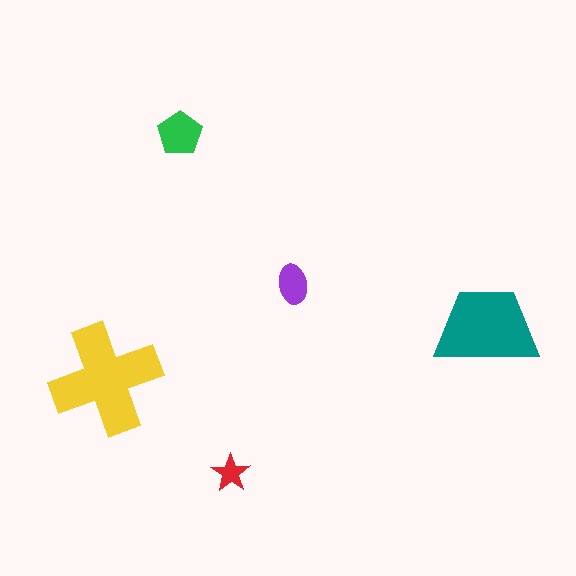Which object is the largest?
The yellow cross.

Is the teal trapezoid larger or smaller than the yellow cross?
Smaller.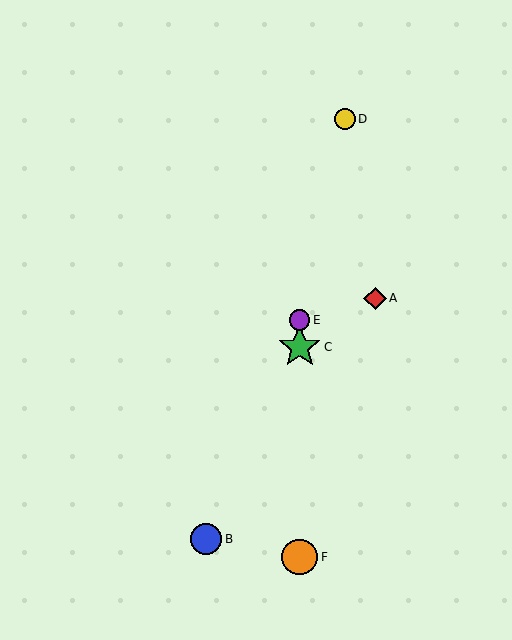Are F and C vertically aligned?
Yes, both are at x≈300.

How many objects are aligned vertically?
3 objects (C, E, F) are aligned vertically.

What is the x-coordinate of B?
Object B is at x≈206.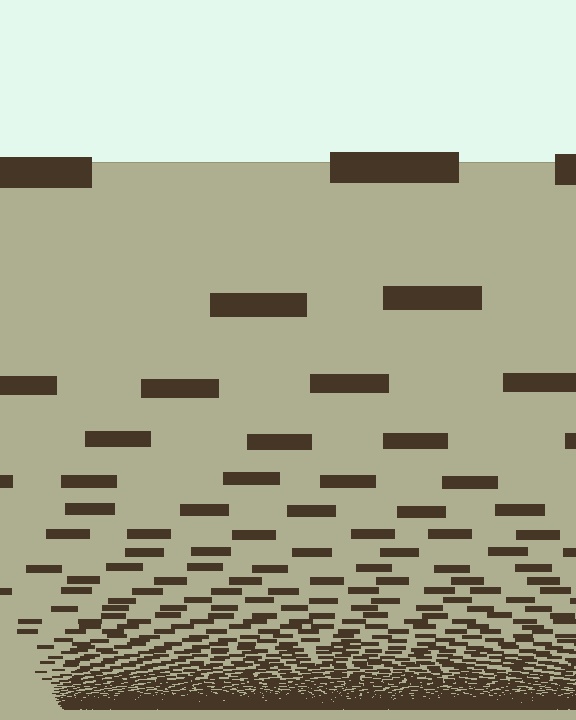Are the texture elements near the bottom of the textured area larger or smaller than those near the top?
Smaller. The gradient is inverted — elements near the bottom are smaller and denser.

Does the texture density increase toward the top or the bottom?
Density increases toward the bottom.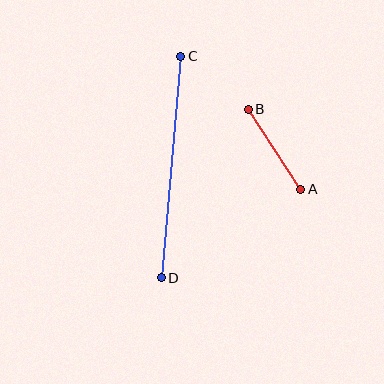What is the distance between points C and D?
The distance is approximately 222 pixels.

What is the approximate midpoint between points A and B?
The midpoint is at approximately (275, 149) pixels.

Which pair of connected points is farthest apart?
Points C and D are farthest apart.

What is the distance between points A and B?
The distance is approximately 95 pixels.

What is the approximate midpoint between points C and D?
The midpoint is at approximately (171, 167) pixels.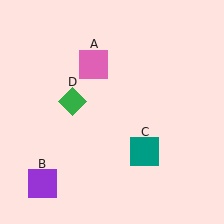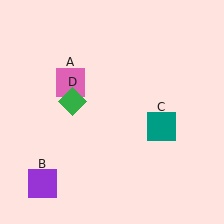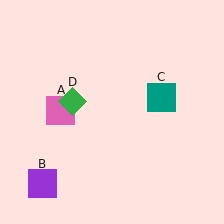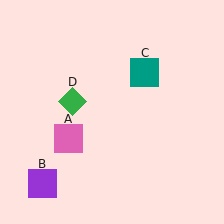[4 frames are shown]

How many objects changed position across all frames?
2 objects changed position: pink square (object A), teal square (object C).